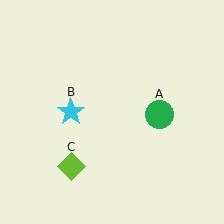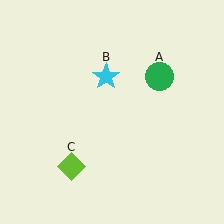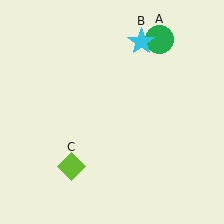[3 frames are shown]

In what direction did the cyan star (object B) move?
The cyan star (object B) moved up and to the right.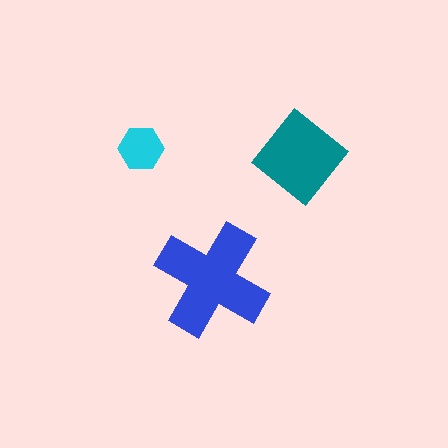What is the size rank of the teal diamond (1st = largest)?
2nd.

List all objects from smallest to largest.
The cyan hexagon, the teal diamond, the blue cross.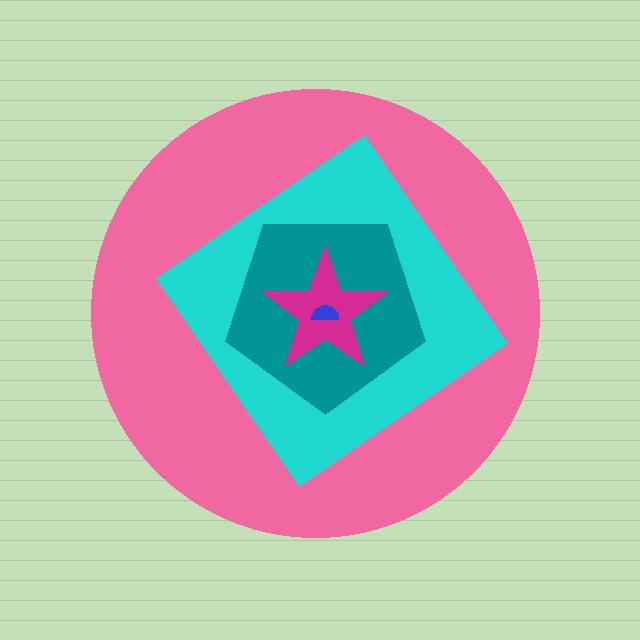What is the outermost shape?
The pink circle.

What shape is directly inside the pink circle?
The cyan diamond.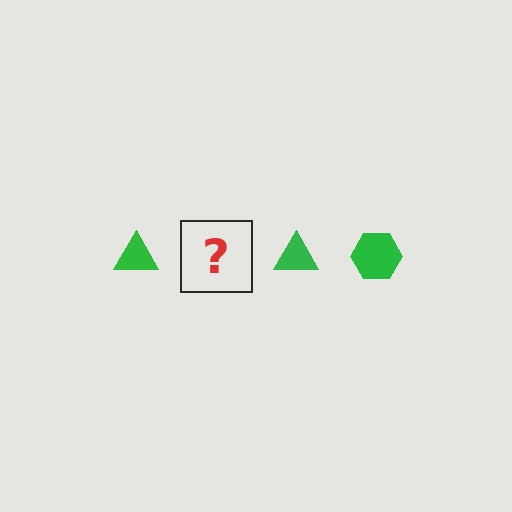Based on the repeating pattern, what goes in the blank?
The blank should be a green hexagon.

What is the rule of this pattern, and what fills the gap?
The rule is that the pattern cycles through triangle, hexagon shapes in green. The gap should be filled with a green hexagon.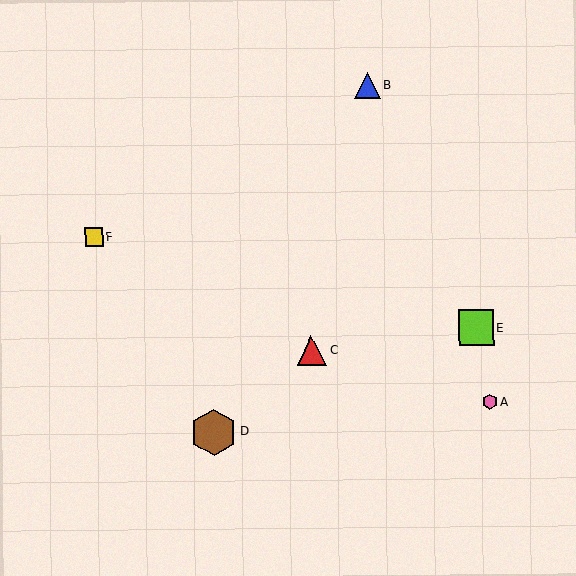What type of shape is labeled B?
Shape B is a blue triangle.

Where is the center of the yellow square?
The center of the yellow square is at (94, 237).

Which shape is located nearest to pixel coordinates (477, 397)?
The pink hexagon (labeled A) at (490, 402) is nearest to that location.